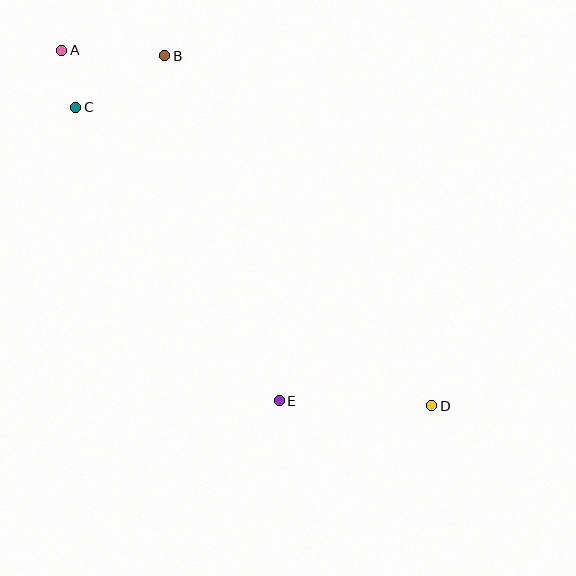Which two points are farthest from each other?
Points A and D are farthest from each other.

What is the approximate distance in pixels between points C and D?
The distance between C and D is approximately 465 pixels.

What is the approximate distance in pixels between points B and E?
The distance between B and E is approximately 364 pixels.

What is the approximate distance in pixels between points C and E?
The distance between C and E is approximately 357 pixels.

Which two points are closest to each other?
Points A and C are closest to each other.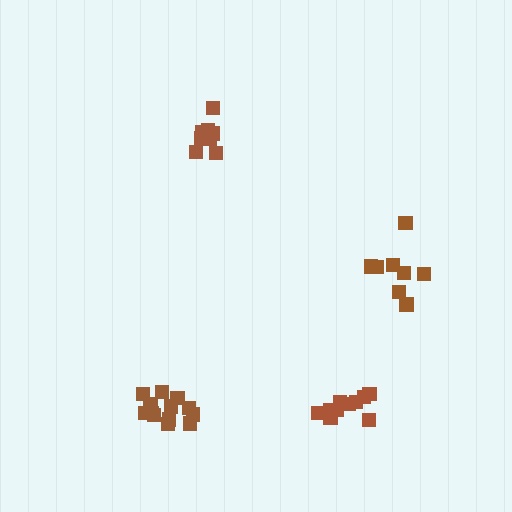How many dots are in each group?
Group 1: 9 dots, Group 2: 10 dots, Group 3: 13 dots, Group 4: 8 dots (40 total).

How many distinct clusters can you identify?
There are 4 distinct clusters.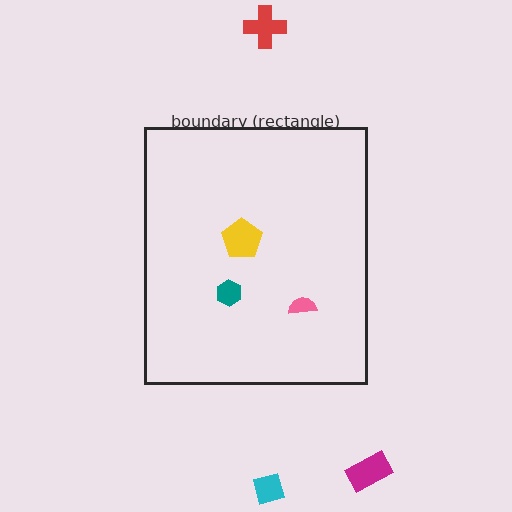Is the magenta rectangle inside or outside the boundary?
Outside.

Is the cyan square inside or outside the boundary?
Outside.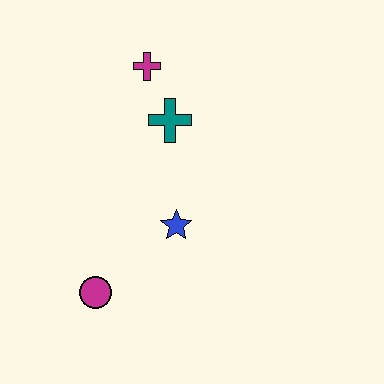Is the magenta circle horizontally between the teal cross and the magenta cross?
No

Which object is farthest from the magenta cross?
The magenta circle is farthest from the magenta cross.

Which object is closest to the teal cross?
The magenta cross is closest to the teal cross.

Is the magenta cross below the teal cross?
No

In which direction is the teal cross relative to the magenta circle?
The teal cross is above the magenta circle.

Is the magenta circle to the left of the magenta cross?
Yes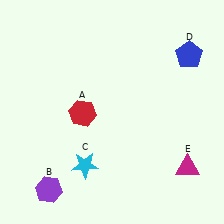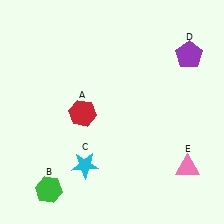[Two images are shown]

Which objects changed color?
B changed from purple to green. D changed from blue to purple. E changed from magenta to pink.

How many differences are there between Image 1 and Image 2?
There are 3 differences between the two images.